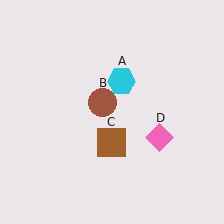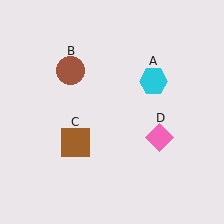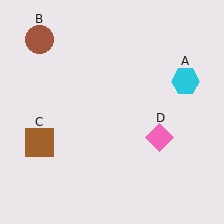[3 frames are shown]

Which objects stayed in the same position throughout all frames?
Pink diamond (object D) remained stationary.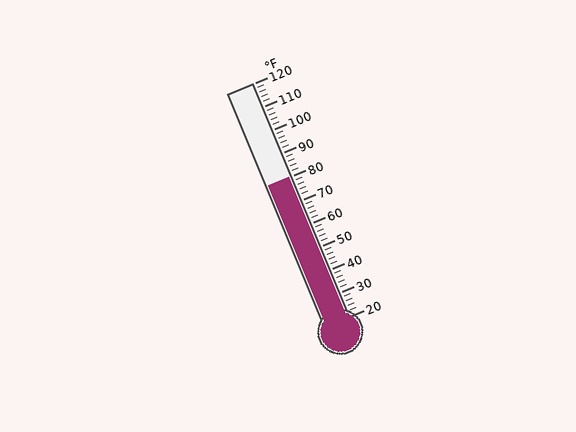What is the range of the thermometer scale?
The thermometer scale ranges from 20°F to 120°F.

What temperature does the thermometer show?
The thermometer shows approximately 80°F.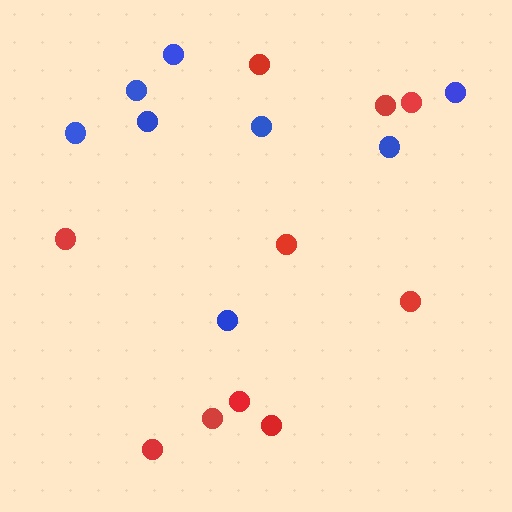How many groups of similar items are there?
There are 2 groups: one group of blue circles (8) and one group of red circles (10).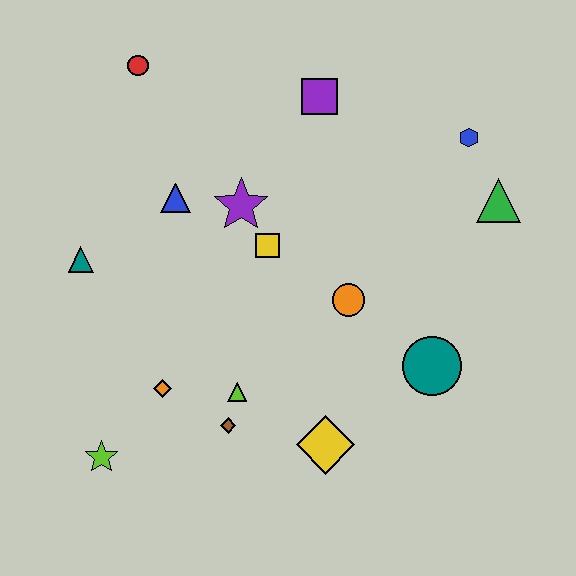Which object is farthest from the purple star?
The lime star is farthest from the purple star.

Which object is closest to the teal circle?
The orange circle is closest to the teal circle.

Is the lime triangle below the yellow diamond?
No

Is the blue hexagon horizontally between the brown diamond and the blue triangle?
No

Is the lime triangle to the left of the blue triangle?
No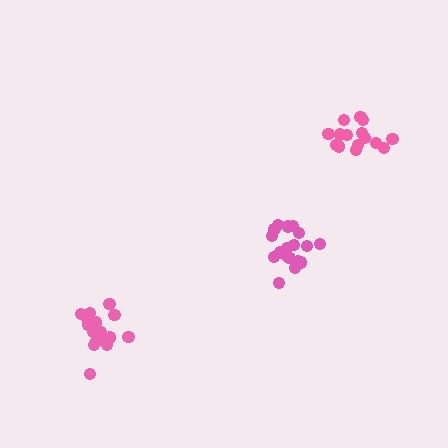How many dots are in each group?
Group 1: 18 dots, Group 2: 21 dots, Group 3: 16 dots (55 total).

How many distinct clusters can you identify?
There are 3 distinct clusters.